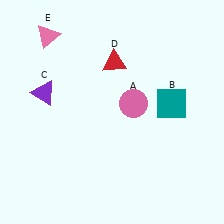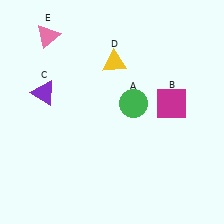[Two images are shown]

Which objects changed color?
A changed from pink to green. B changed from teal to magenta. D changed from red to yellow.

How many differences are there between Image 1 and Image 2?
There are 3 differences between the two images.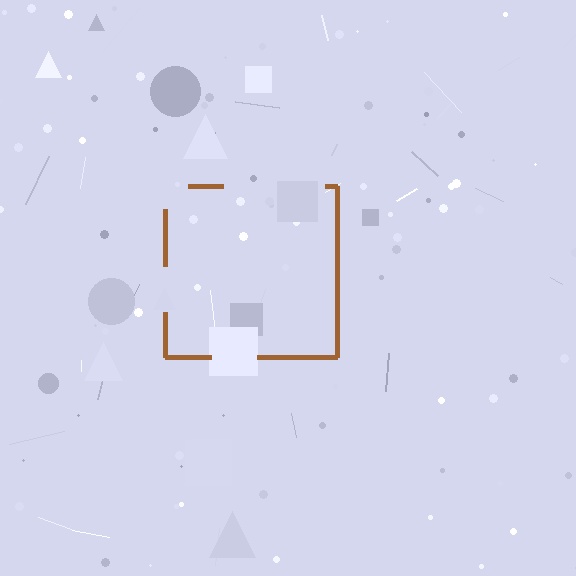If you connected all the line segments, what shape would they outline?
They would outline a square.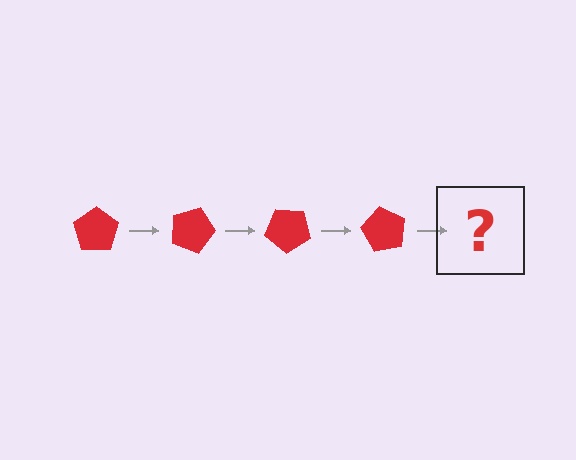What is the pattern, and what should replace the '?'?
The pattern is that the pentagon rotates 20 degrees each step. The '?' should be a red pentagon rotated 80 degrees.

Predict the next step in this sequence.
The next step is a red pentagon rotated 80 degrees.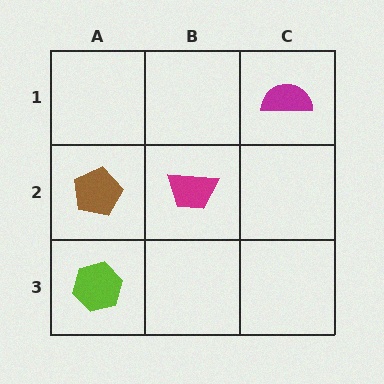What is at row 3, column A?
A lime hexagon.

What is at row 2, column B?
A magenta trapezoid.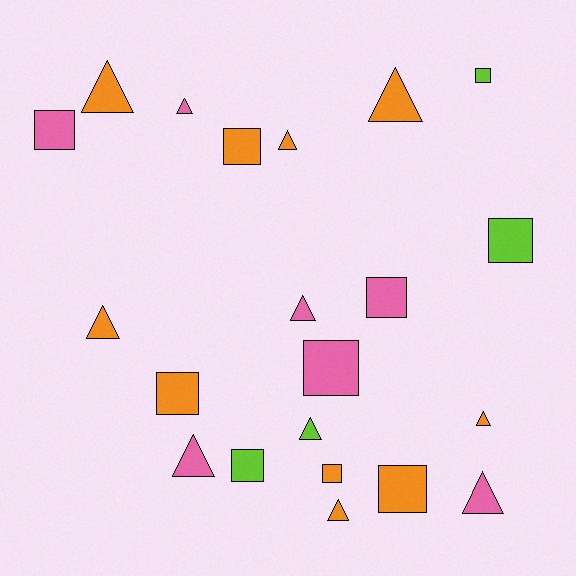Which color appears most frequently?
Orange, with 10 objects.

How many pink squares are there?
There are 3 pink squares.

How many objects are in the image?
There are 21 objects.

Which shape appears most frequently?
Triangle, with 11 objects.